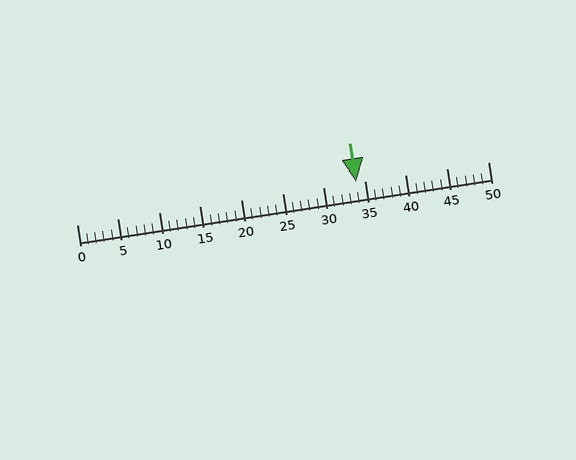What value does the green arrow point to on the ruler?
The green arrow points to approximately 34.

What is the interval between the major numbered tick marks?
The major tick marks are spaced 5 units apart.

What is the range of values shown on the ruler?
The ruler shows values from 0 to 50.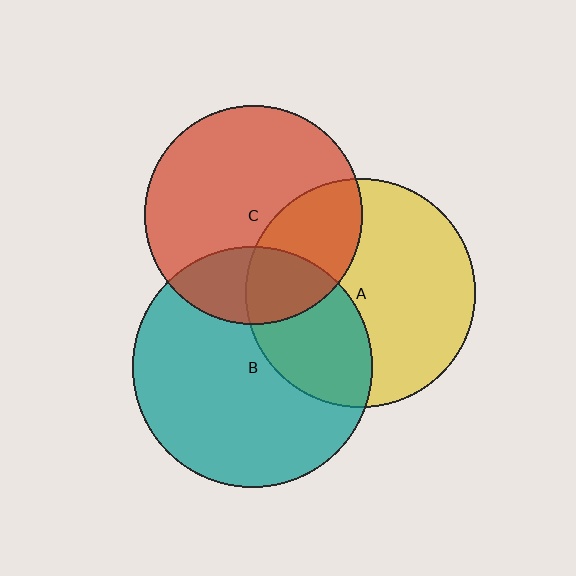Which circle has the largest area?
Circle B (teal).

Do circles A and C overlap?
Yes.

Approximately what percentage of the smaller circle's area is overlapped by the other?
Approximately 30%.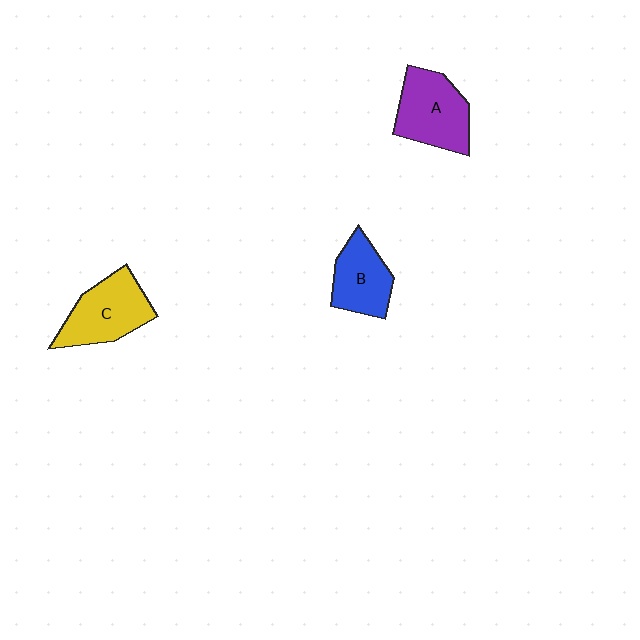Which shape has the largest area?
Shape A (purple).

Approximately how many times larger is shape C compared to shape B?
Approximately 1.2 times.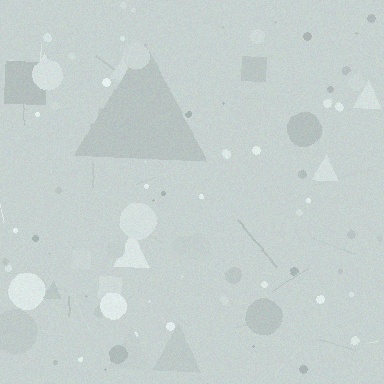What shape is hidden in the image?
A triangle is hidden in the image.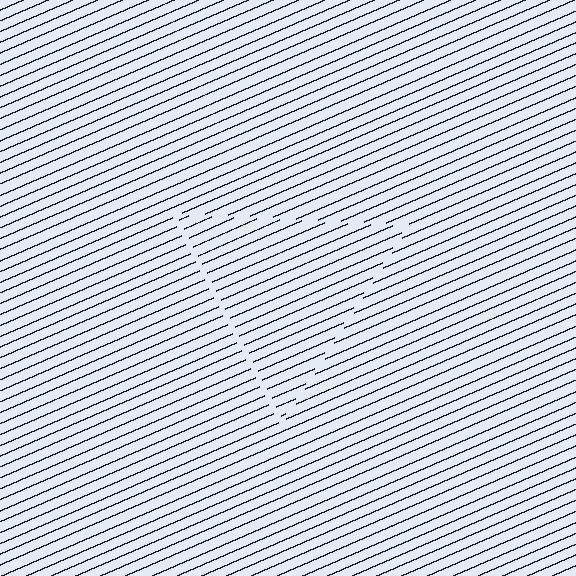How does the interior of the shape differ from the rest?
The interior of the shape contains the same grating, shifted by half a period — the contour is defined by the phase discontinuity where line-ends from the inner and outer gratings abut.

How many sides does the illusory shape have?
3 sides — the line-ends trace a triangle.